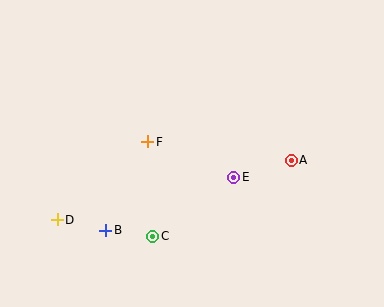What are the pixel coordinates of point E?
Point E is at (234, 177).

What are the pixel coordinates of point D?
Point D is at (57, 220).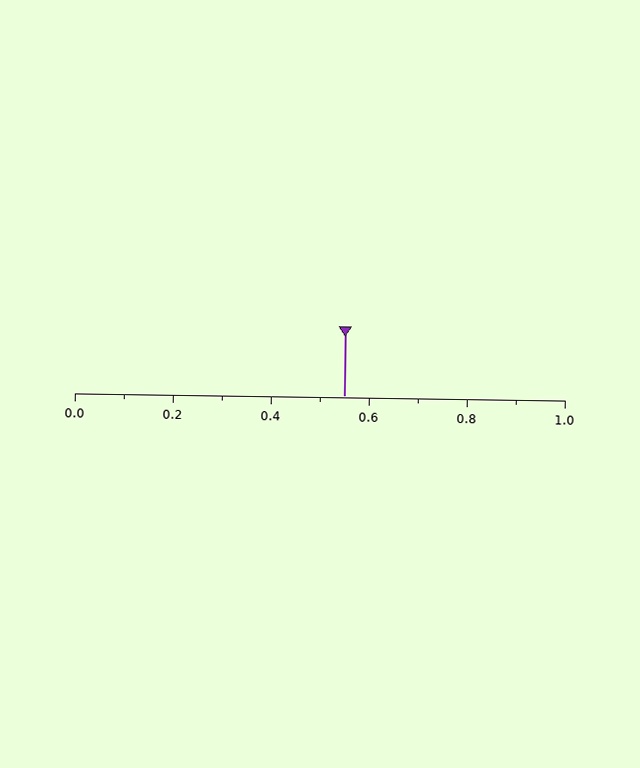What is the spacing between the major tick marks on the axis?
The major ticks are spaced 0.2 apart.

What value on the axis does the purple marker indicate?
The marker indicates approximately 0.55.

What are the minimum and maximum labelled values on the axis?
The axis runs from 0.0 to 1.0.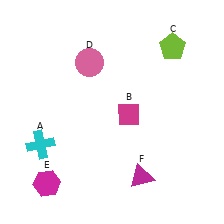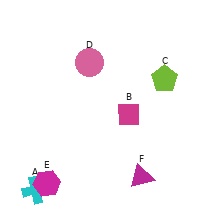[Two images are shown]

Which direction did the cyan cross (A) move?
The cyan cross (A) moved down.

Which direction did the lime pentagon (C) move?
The lime pentagon (C) moved down.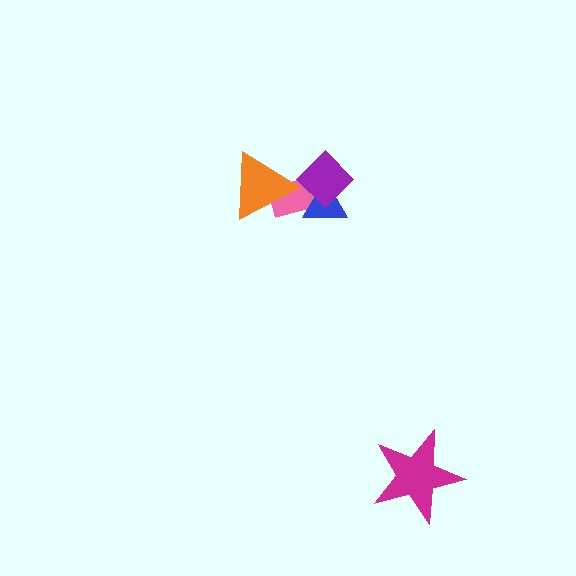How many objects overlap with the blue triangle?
2 objects overlap with the blue triangle.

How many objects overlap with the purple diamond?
2 objects overlap with the purple diamond.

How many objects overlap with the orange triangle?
1 object overlaps with the orange triangle.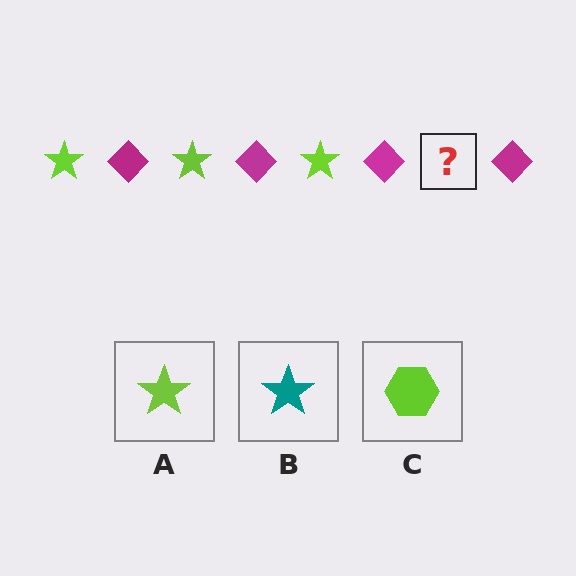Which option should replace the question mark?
Option A.